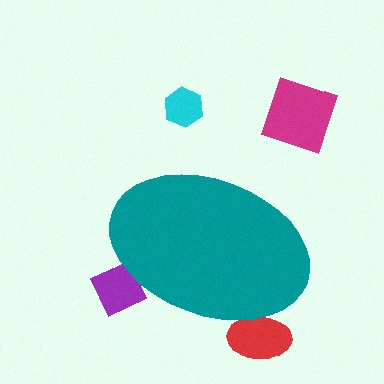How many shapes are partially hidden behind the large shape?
2 shapes are partially hidden.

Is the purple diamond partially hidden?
Yes, the purple diamond is partially hidden behind the teal ellipse.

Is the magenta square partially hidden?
No, the magenta square is fully visible.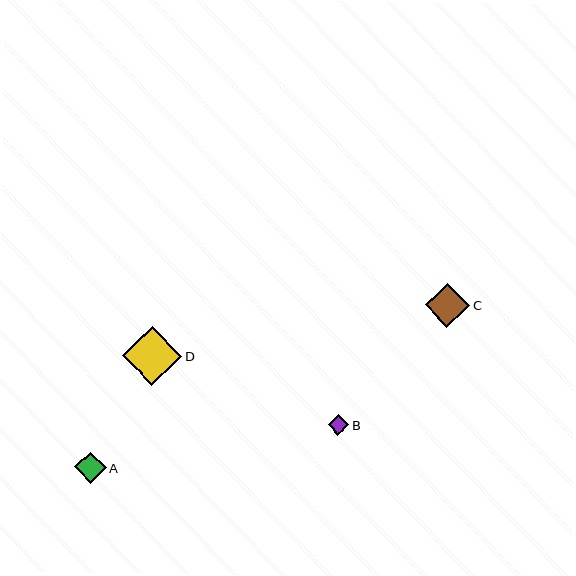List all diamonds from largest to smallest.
From largest to smallest: D, C, A, B.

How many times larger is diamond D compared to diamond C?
Diamond D is approximately 1.4 times the size of diamond C.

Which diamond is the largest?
Diamond D is the largest with a size of approximately 59 pixels.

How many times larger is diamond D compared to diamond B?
Diamond D is approximately 2.9 times the size of diamond B.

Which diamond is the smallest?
Diamond B is the smallest with a size of approximately 21 pixels.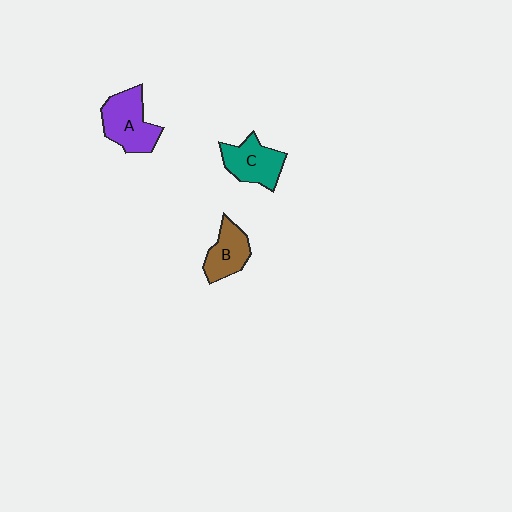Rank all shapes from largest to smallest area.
From largest to smallest: A (purple), C (teal), B (brown).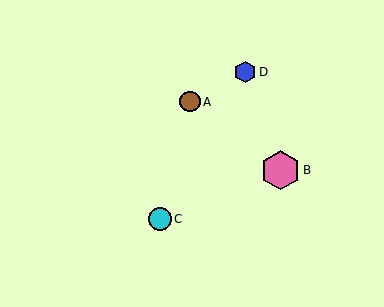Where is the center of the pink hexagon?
The center of the pink hexagon is at (280, 170).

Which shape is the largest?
The pink hexagon (labeled B) is the largest.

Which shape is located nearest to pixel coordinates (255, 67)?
The blue hexagon (labeled D) at (245, 72) is nearest to that location.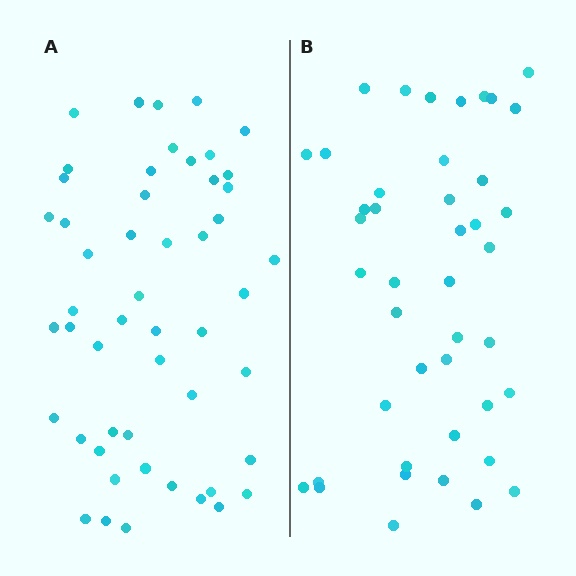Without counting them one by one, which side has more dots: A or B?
Region A (the left region) has more dots.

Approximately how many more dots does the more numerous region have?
Region A has roughly 8 or so more dots than region B.